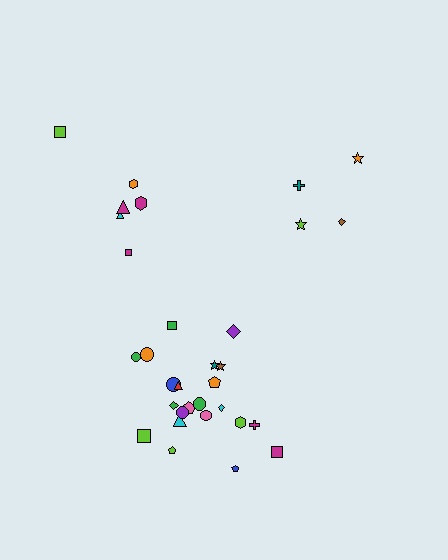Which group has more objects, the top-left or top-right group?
The top-left group.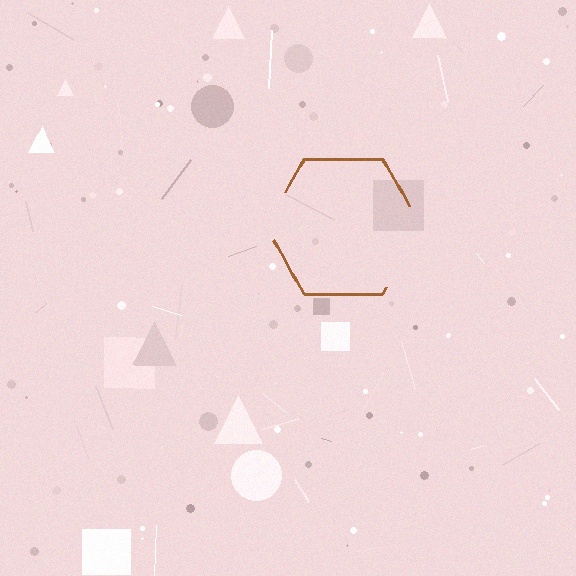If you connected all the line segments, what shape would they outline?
They would outline a hexagon.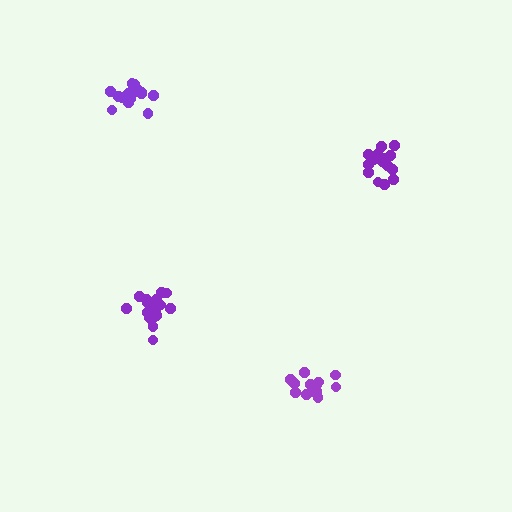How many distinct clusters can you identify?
There are 4 distinct clusters.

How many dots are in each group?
Group 1: 14 dots, Group 2: 20 dots, Group 3: 19 dots, Group 4: 18 dots (71 total).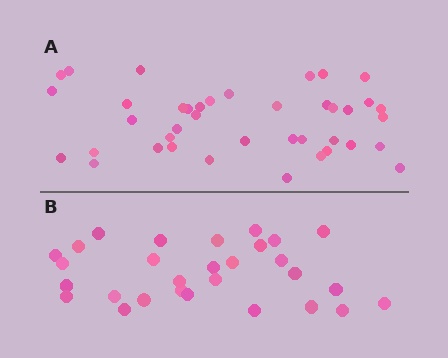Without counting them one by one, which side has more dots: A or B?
Region A (the top region) has more dots.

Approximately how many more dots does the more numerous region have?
Region A has roughly 12 or so more dots than region B.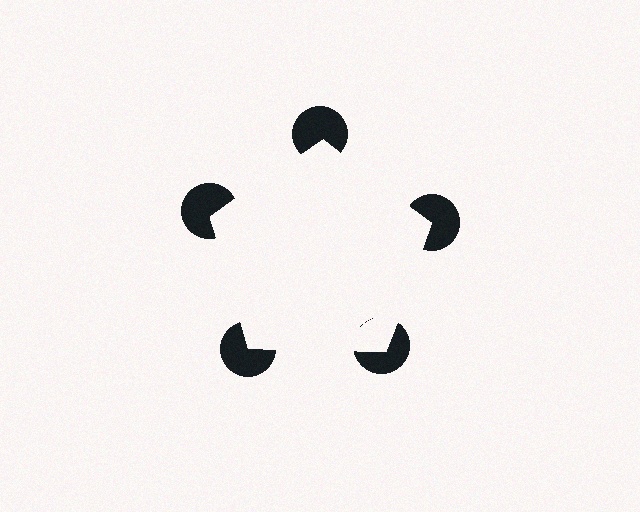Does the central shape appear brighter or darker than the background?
It typically appears slightly brighter than the background, even though no actual brightness change is drawn.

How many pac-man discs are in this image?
There are 5 — one at each vertex of the illusory pentagon.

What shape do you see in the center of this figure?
An illusory pentagon — its edges are inferred from the aligned wedge cuts in the pac-man discs, not physically drawn.